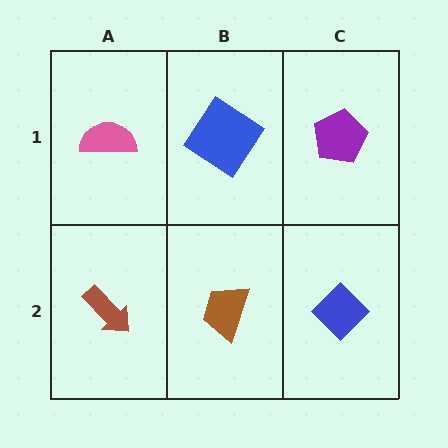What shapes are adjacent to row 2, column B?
A blue diamond (row 1, column B), a brown arrow (row 2, column A), a blue diamond (row 2, column C).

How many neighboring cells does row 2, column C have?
2.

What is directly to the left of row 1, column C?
A blue diamond.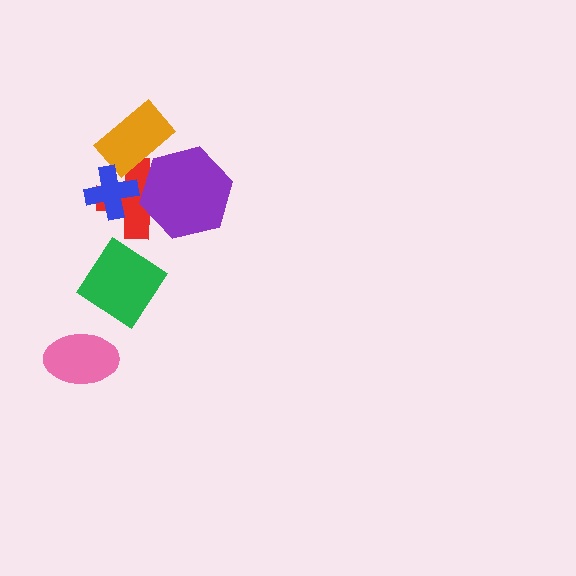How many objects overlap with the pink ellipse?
0 objects overlap with the pink ellipse.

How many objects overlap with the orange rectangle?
2 objects overlap with the orange rectangle.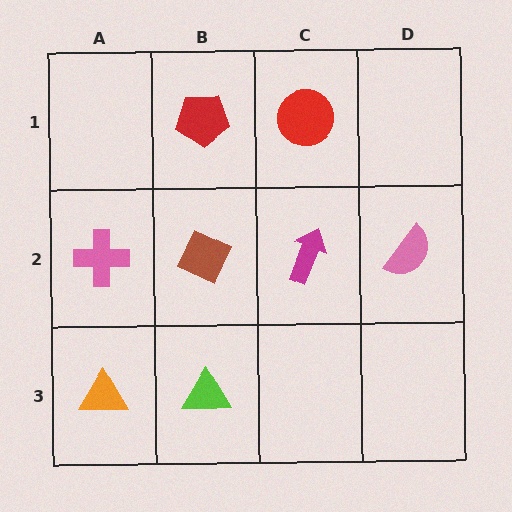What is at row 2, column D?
A pink semicircle.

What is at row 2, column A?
A pink cross.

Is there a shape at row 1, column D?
No, that cell is empty.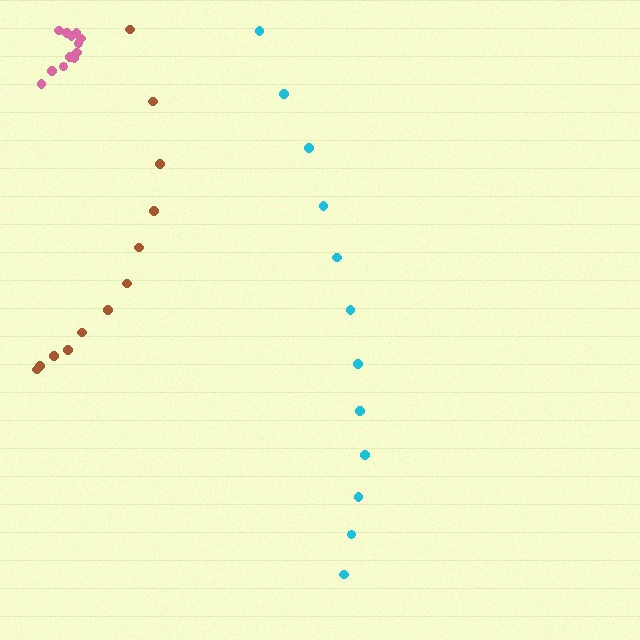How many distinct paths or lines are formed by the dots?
There are 3 distinct paths.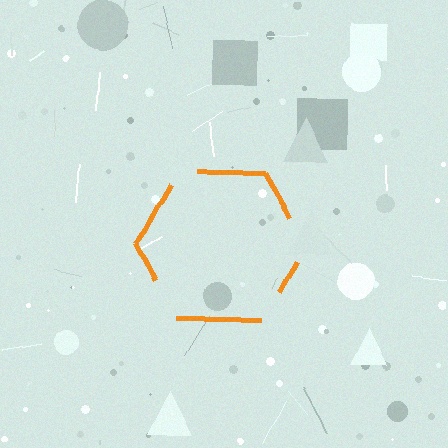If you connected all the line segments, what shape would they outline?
They would outline a hexagon.